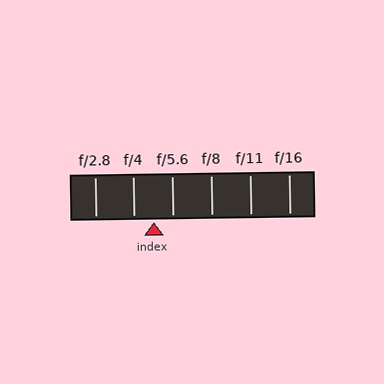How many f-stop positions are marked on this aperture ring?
There are 6 f-stop positions marked.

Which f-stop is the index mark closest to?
The index mark is closest to f/5.6.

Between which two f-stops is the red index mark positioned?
The index mark is between f/4 and f/5.6.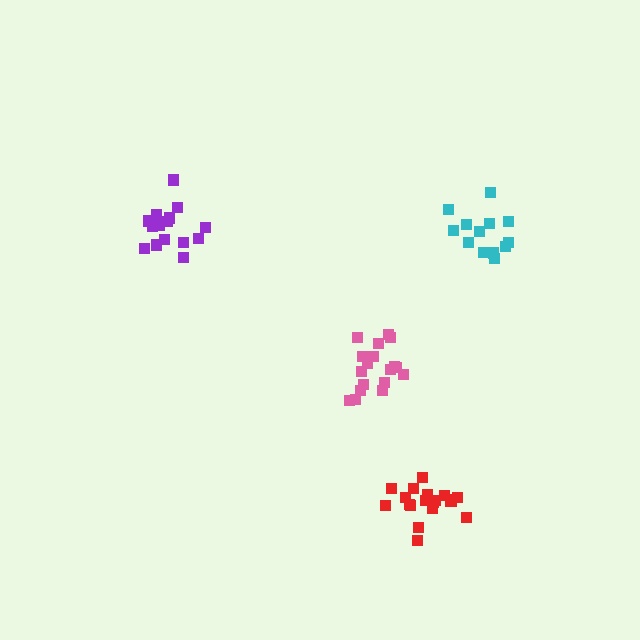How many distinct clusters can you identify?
There are 4 distinct clusters.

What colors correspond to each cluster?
The clusters are colored: purple, cyan, red, pink.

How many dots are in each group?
Group 1: 15 dots, Group 2: 13 dots, Group 3: 19 dots, Group 4: 18 dots (65 total).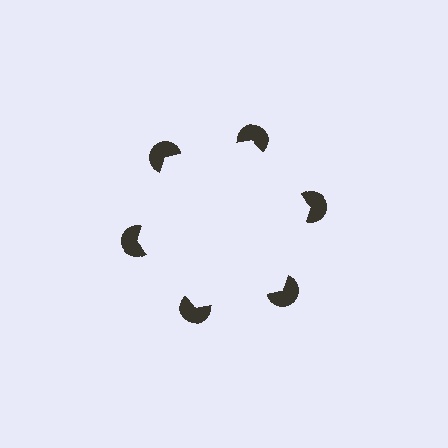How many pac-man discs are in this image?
There are 6 — one at each vertex of the illusory hexagon.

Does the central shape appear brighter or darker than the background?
It typically appears slightly brighter than the background, even though no actual brightness change is drawn.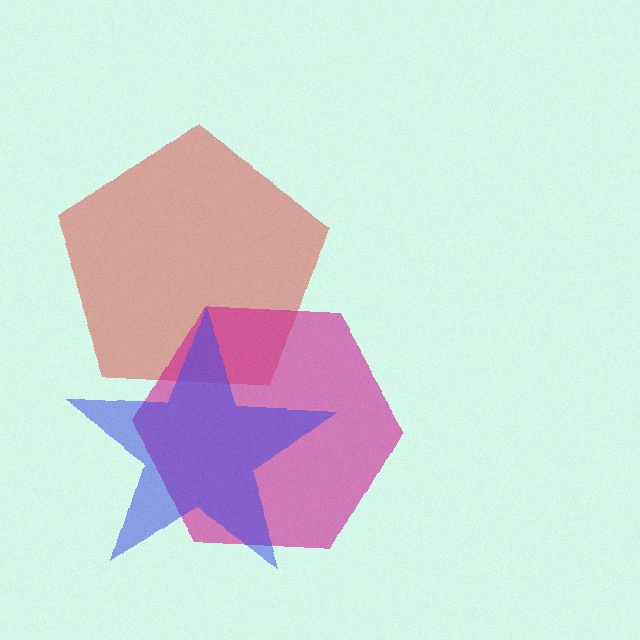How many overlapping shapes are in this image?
There are 3 overlapping shapes in the image.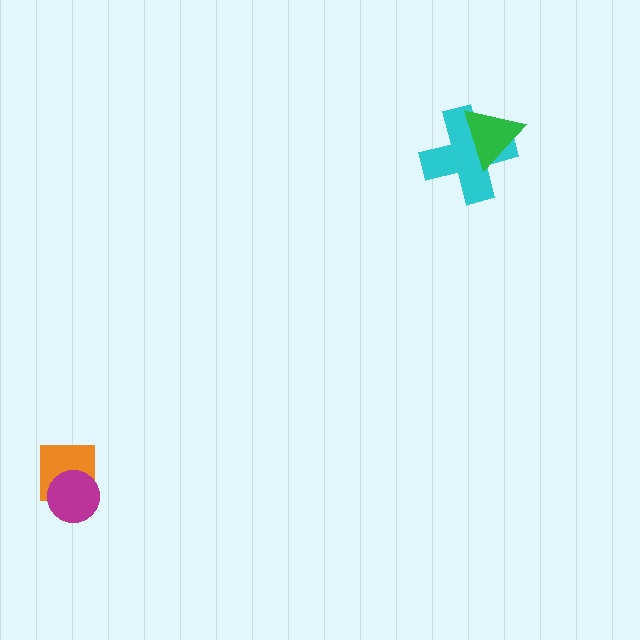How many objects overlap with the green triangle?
1 object overlaps with the green triangle.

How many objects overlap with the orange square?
1 object overlaps with the orange square.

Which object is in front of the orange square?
The magenta circle is in front of the orange square.